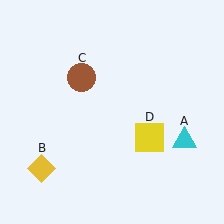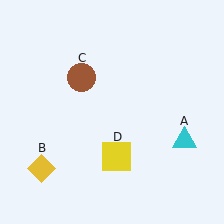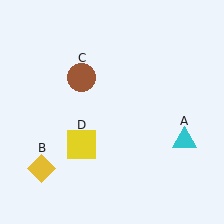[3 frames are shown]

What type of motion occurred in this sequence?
The yellow square (object D) rotated clockwise around the center of the scene.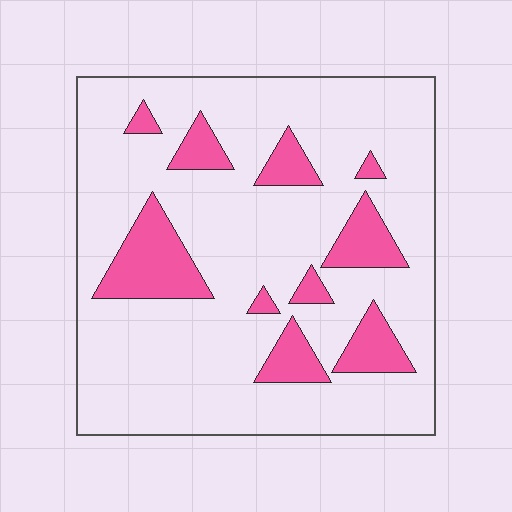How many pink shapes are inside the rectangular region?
10.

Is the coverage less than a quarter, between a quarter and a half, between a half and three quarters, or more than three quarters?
Less than a quarter.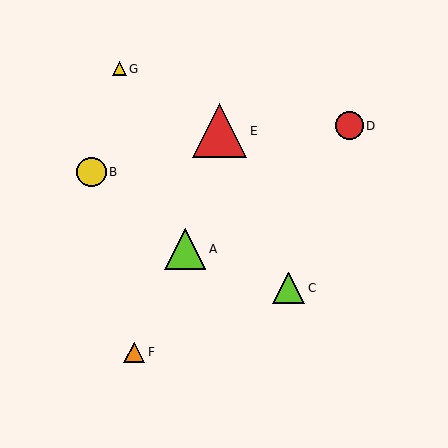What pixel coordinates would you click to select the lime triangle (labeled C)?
Click at (289, 288) to select the lime triangle C.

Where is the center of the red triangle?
The center of the red triangle is at (220, 131).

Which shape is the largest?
The red triangle (labeled E) is the largest.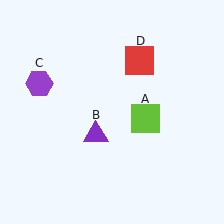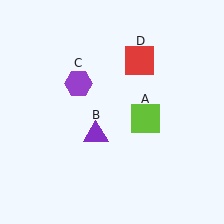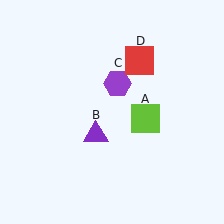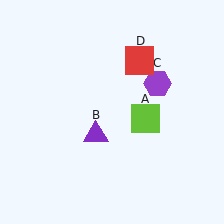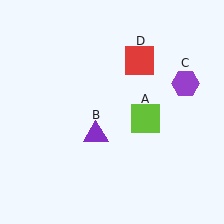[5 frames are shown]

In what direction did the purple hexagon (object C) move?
The purple hexagon (object C) moved right.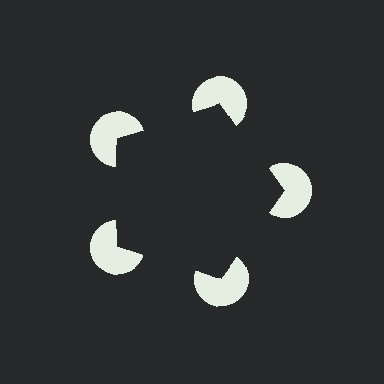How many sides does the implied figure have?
5 sides.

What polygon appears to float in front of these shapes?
An illusory pentagon — its edges are inferred from the aligned wedge cuts in the pac-man discs, not physically drawn.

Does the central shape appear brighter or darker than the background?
It typically appears slightly darker than the background, even though no actual brightness change is drawn.